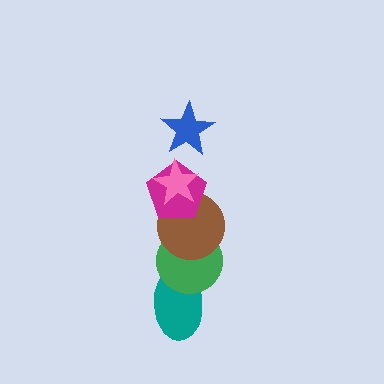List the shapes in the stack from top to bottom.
From top to bottom: the blue star, the pink star, the magenta pentagon, the brown circle, the green circle, the teal ellipse.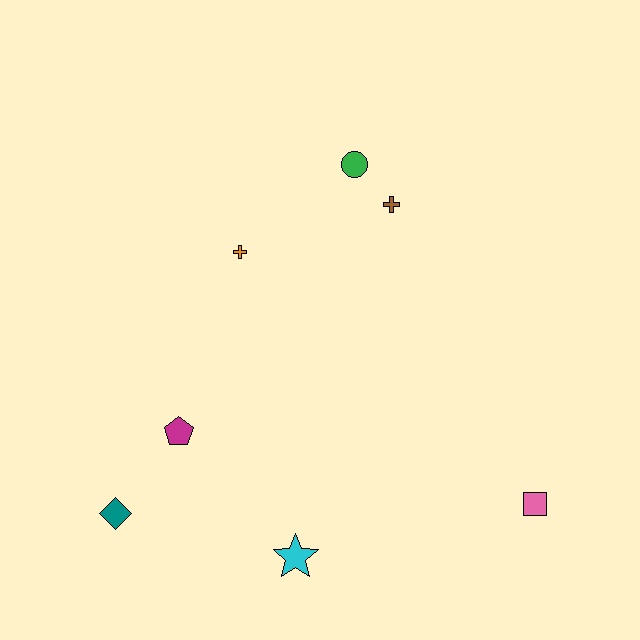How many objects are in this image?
There are 7 objects.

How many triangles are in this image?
There are no triangles.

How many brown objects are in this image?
There is 1 brown object.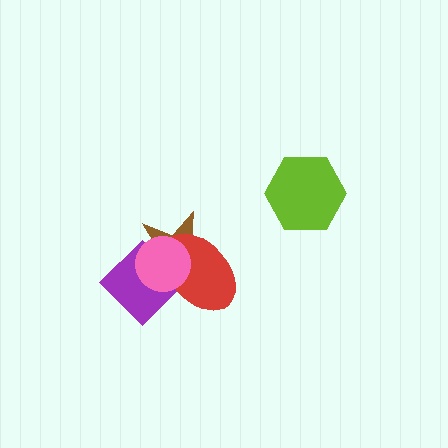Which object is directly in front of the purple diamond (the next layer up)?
The brown star is directly in front of the purple diamond.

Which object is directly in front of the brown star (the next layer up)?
The red ellipse is directly in front of the brown star.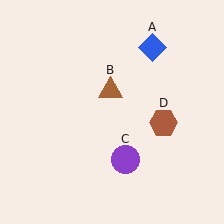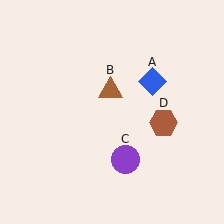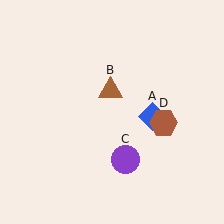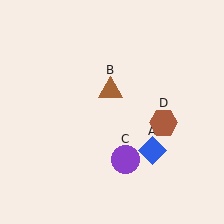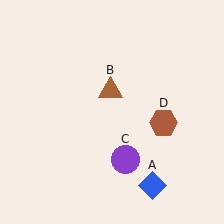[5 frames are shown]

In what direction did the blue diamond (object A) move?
The blue diamond (object A) moved down.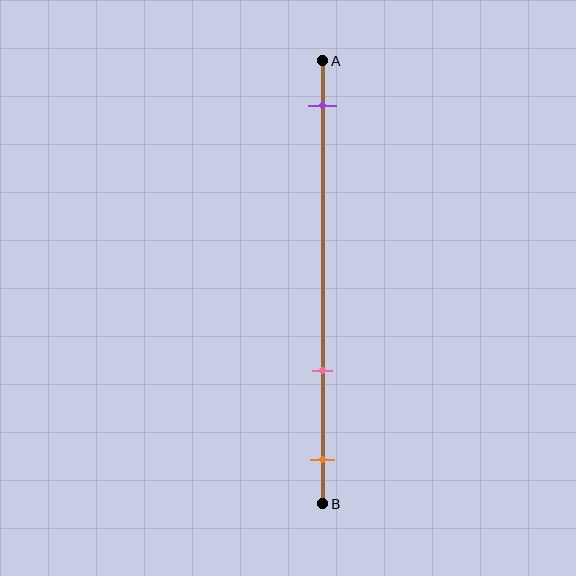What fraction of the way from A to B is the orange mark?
The orange mark is approximately 90% (0.9) of the way from A to B.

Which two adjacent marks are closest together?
The pink and orange marks are the closest adjacent pair.